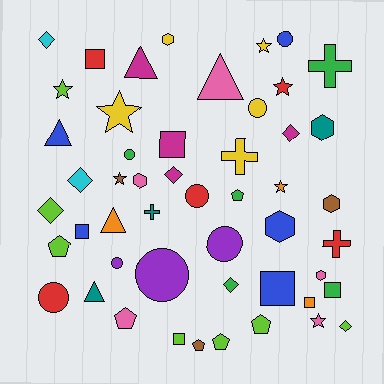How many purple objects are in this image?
There are 3 purple objects.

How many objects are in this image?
There are 50 objects.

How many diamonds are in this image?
There are 7 diamonds.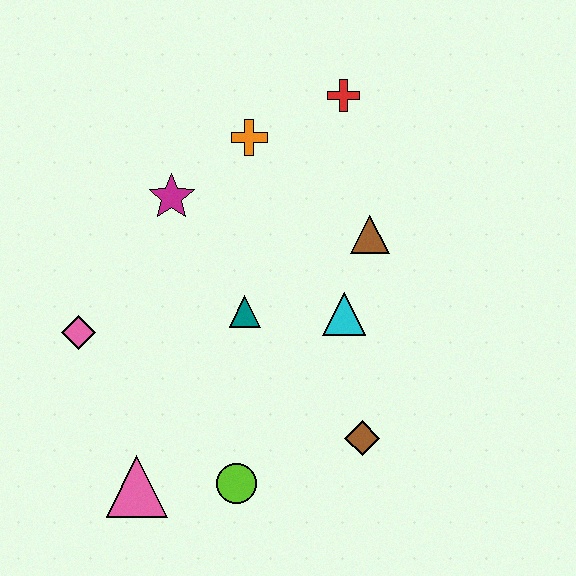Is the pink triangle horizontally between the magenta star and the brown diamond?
No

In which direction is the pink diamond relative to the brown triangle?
The pink diamond is to the left of the brown triangle.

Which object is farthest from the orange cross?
The pink triangle is farthest from the orange cross.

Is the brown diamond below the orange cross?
Yes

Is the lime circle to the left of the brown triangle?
Yes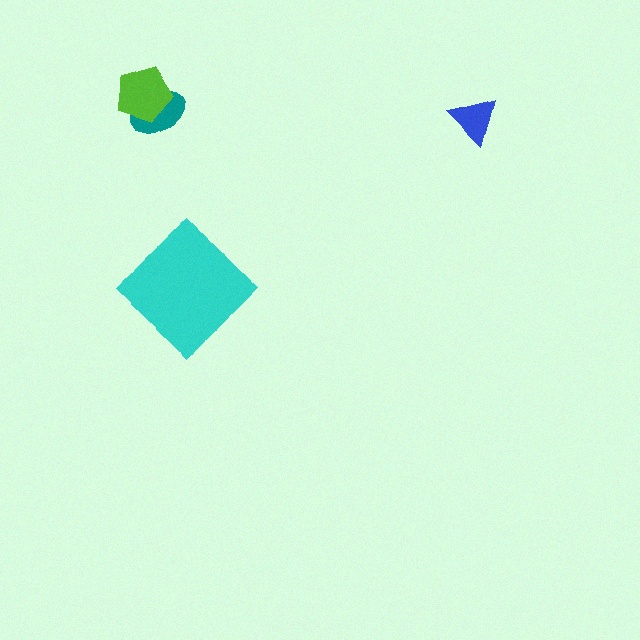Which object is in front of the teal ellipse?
The lime pentagon is in front of the teal ellipse.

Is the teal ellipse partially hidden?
Yes, it is partially covered by another shape.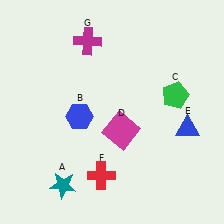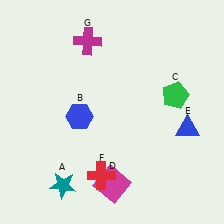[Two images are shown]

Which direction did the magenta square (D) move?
The magenta square (D) moved down.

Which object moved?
The magenta square (D) moved down.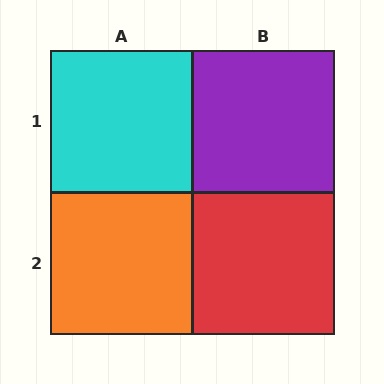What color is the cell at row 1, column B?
Purple.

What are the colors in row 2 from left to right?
Orange, red.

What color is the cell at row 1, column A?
Cyan.